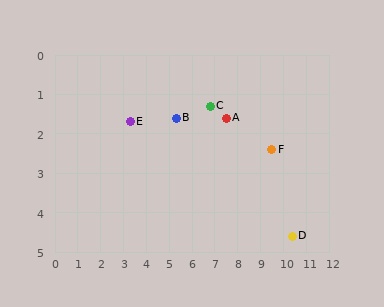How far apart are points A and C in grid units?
Points A and C are about 0.8 grid units apart.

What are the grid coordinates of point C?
Point C is at approximately (6.8, 1.3).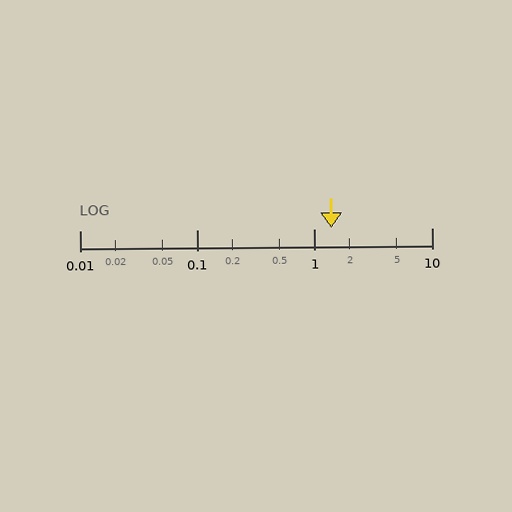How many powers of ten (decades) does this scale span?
The scale spans 3 decades, from 0.01 to 10.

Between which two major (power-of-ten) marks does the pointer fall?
The pointer is between 1 and 10.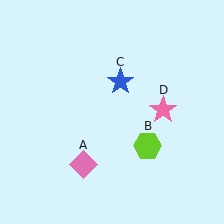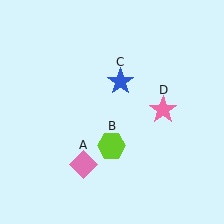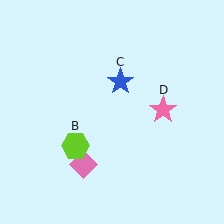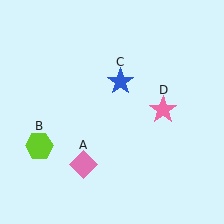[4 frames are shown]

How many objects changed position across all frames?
1 object changed position: lime hexagon (object B).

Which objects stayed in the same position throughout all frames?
Pink diamond (object A) and blue star (object C) and pink star (object D) remained stationary.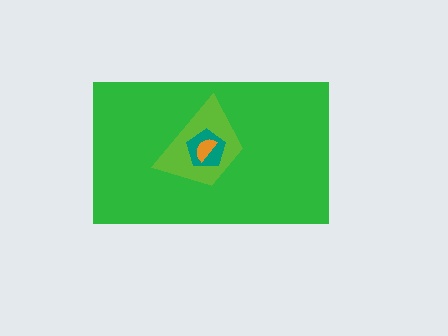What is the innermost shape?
The orange semicircle.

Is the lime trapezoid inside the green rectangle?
Yes.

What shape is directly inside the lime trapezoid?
The teal pentagon.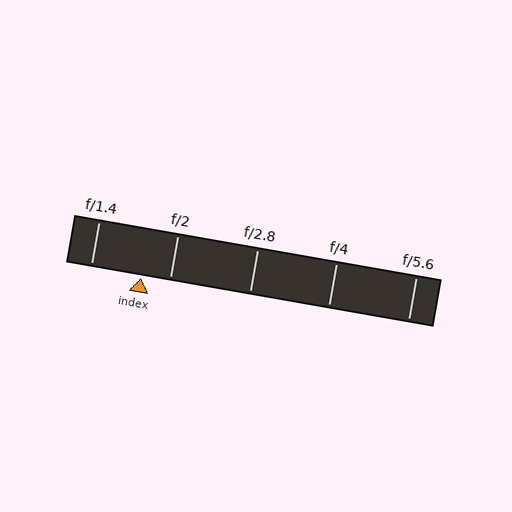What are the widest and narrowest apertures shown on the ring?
The widest aperture shown is f/1.4 and the narrowest is f/5.6.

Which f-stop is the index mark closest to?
The index mark is closest to f/2.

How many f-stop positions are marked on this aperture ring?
There are 5 f-stop positions marked.